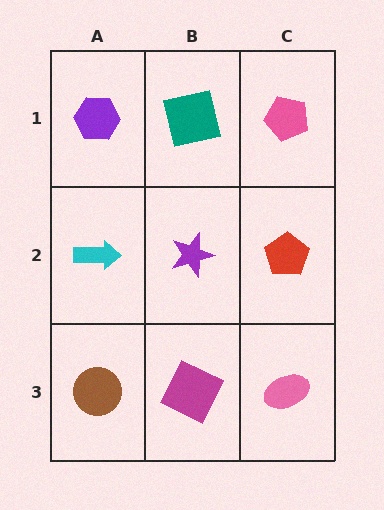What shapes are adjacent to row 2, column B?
A teal square (row 1, column B), a magenta square (row 3, column B), a cyan arrow (row 2, column A), a red pentagon (row 2, column C).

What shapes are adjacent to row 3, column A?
A cyan arrow (row 2, column A), a magenta square (row 3, column B).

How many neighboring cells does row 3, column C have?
2.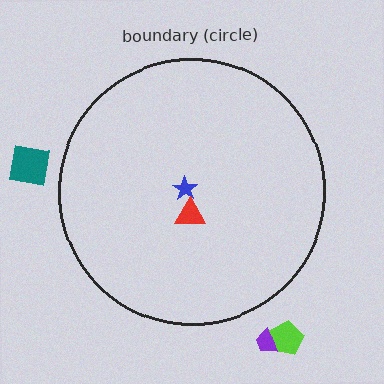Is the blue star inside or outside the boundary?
Inside.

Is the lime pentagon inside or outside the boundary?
Outside.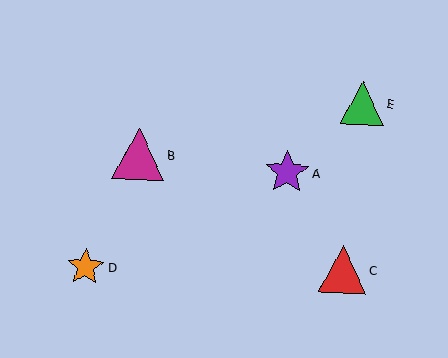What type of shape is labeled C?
Shape C is a red triangle.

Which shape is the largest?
The magenta triangle (labeled B) is the largest.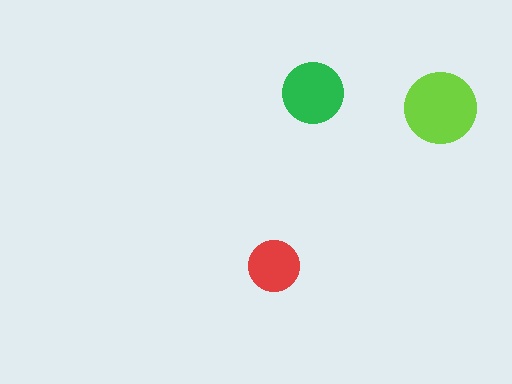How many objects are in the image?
There are 3 objects in the image.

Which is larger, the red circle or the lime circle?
The lime one.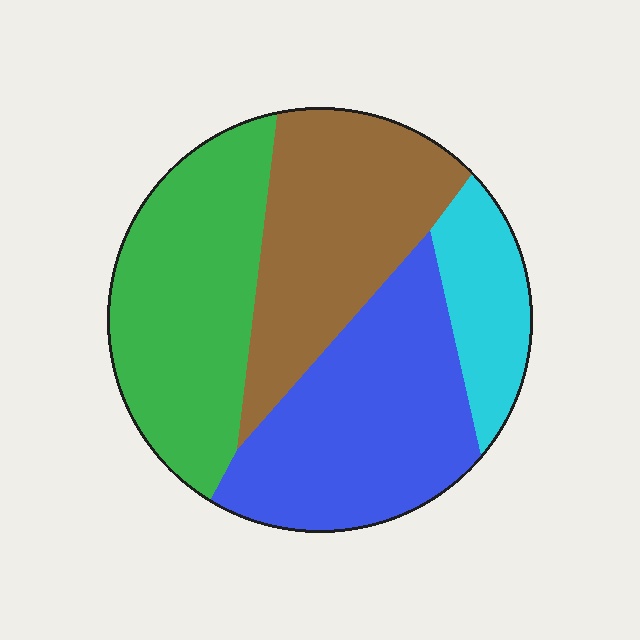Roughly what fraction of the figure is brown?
Brown covers around 25% of the figure.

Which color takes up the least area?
Cyan, at roughly 10%.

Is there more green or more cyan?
Green.